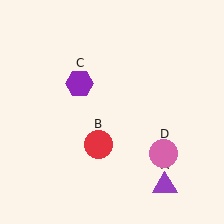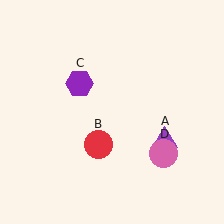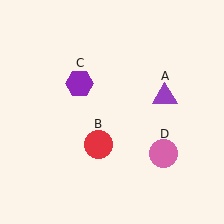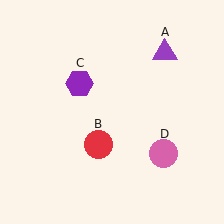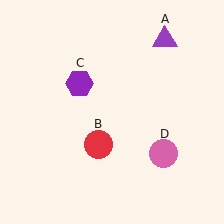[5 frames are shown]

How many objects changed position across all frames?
1 object changed position: purple triangle (object A).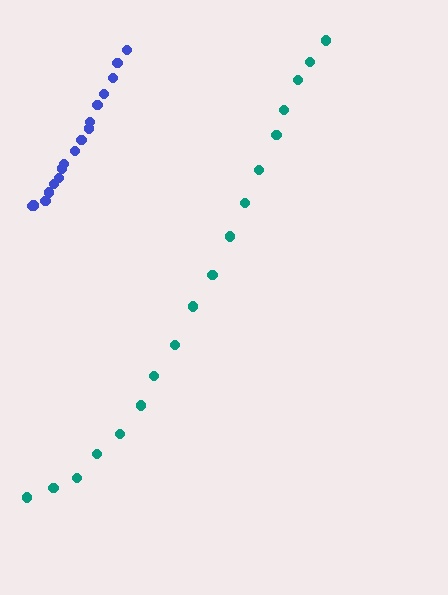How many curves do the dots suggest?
There are 2 distinct paths.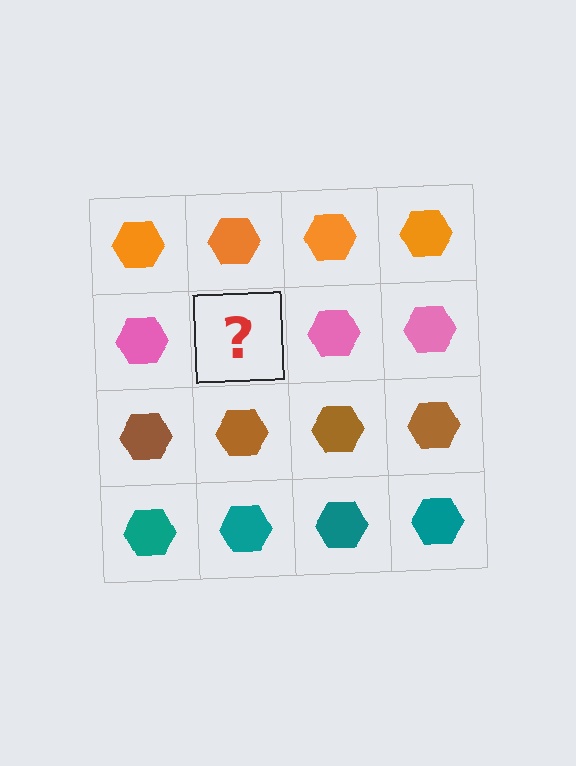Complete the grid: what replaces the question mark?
The question mark should be replaced with a pink hexagon.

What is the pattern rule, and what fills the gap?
The rule is that each row has a consistent color. The gap should be filled with a pink hexagon.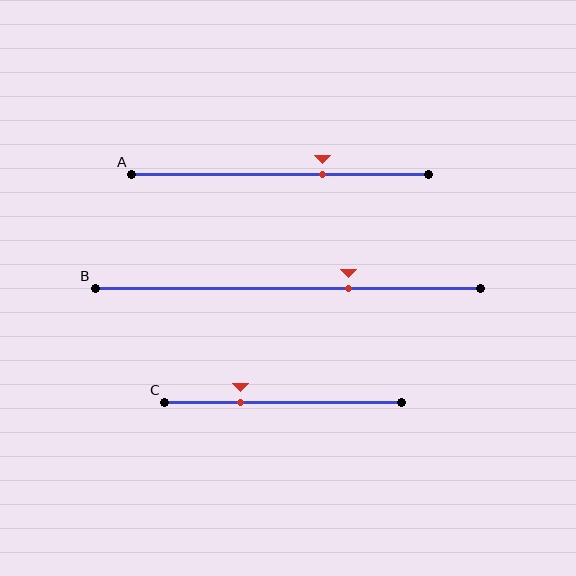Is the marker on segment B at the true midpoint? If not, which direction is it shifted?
No, the marker on segment B is shifted to the right by about 16% of the segment length.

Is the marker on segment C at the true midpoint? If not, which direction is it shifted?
No, the marker on segment C is shifted to the left by about 18% of the segment length.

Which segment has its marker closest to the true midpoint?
Segment A has its marker closest to the true midpoint.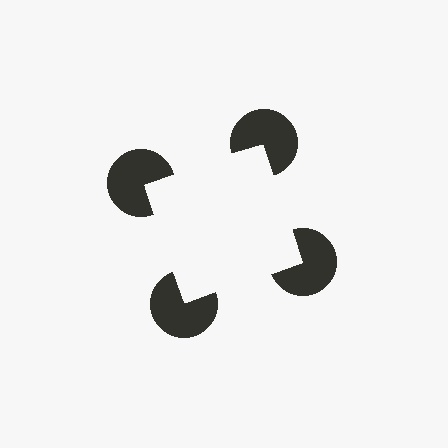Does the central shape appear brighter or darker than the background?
It typically appears slightly brighter than the background, even though no actual brightness change is drawn.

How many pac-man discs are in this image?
There are 4 — one at each vertex of the illusory square.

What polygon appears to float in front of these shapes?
An illusory square — its edges are inferred from the aligned wedge cuts in the pac-man discs, not physically drawn.